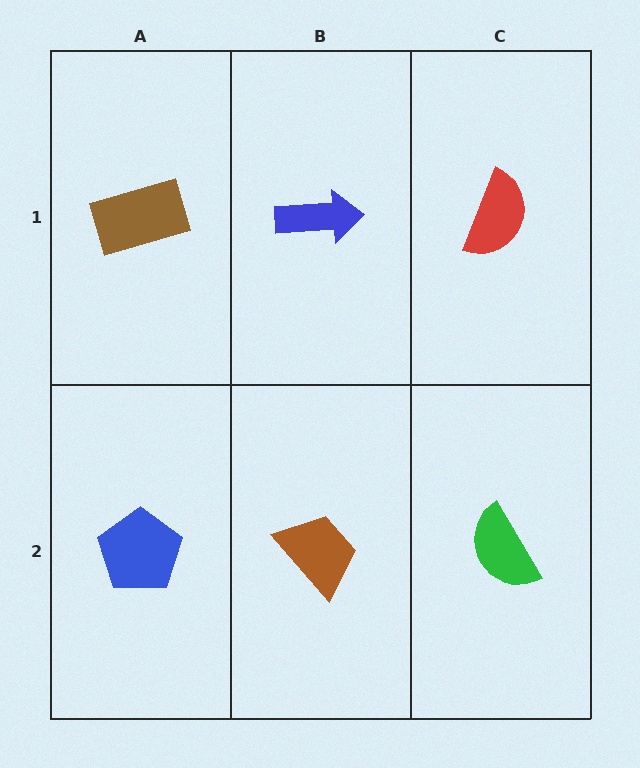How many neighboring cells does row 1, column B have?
3.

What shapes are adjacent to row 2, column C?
A red semicircle (row 1, column C), a brown trapezoid (row 2, column B).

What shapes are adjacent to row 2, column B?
A blue arrow (row 1, column B), a blue pentagon (row 2, column A), a green semicircle (row 2, column C).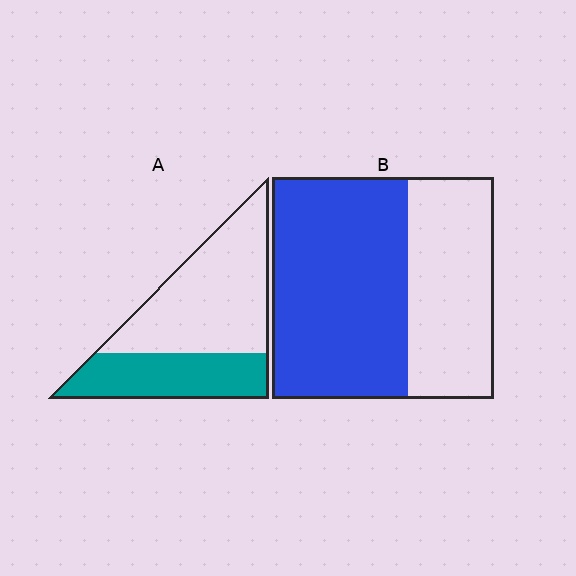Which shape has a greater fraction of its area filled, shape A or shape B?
Shape B.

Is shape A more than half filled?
No.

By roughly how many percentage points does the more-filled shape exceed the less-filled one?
By roughly 25 percentage points (B over A).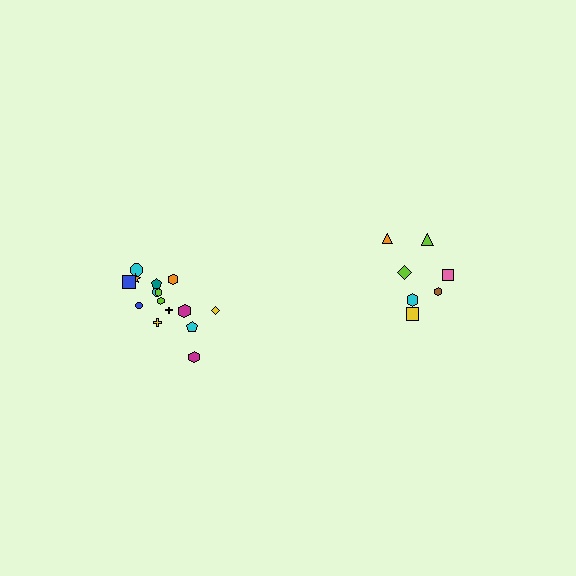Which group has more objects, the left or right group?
The left group.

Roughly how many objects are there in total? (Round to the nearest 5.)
Roughly 20 objects in total.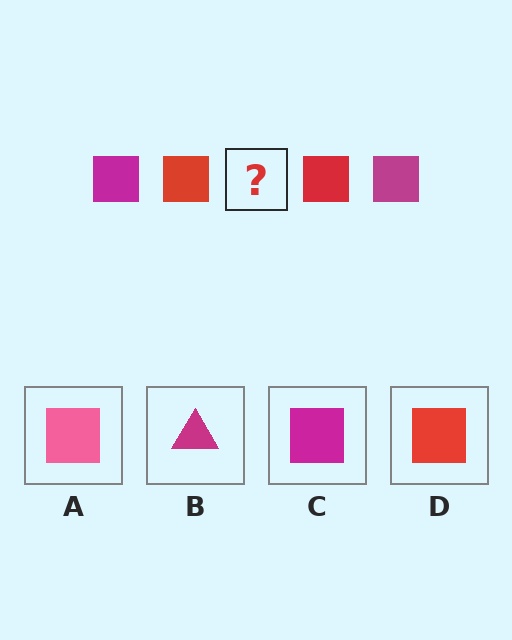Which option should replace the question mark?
Option C.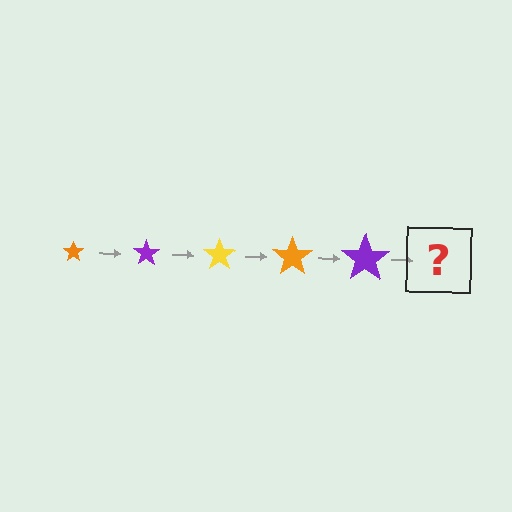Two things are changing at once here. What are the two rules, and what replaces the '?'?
The two rules are that the star grows larger each step and the color cycles through orange, purple, and yellow. The '?' should be a yellow star, larger than the previous one.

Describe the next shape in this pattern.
It should be a yellow star, larger than the previous one.